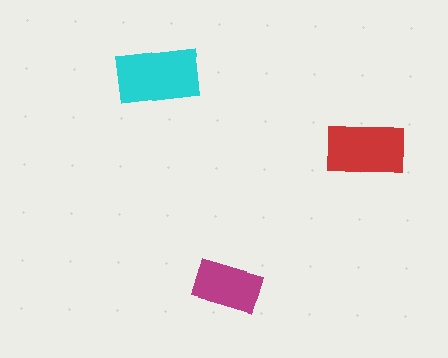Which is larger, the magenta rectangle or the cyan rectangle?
The cyan one.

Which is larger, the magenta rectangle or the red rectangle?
The red one.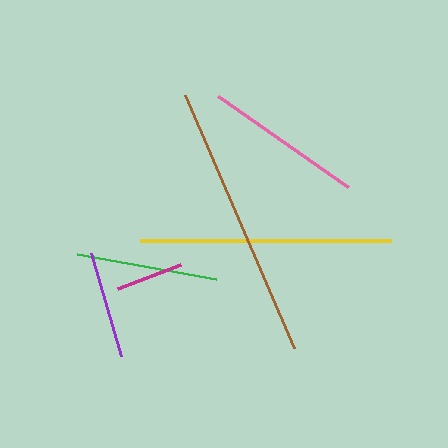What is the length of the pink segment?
The pink segment is approximately 159 pixels long.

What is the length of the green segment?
The green segment is approximately 141 pixels long.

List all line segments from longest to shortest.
From longest to shortest: brown, yellow, pink, green, purple, magenta.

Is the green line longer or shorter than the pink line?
The pink line is longer than the green line.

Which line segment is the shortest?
The magenta line is the shortest at approximately 68 pixels.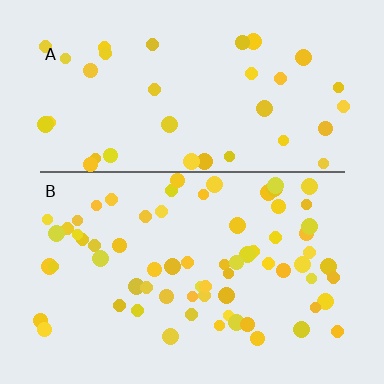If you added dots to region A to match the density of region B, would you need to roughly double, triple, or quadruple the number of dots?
Approximately double.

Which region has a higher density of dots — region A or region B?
B (the bottom).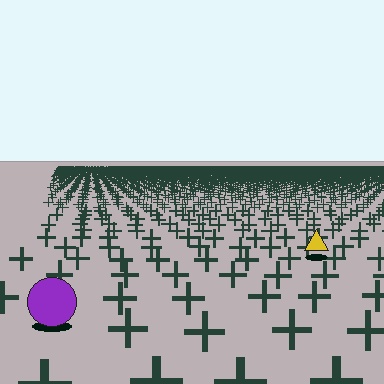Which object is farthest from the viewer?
The yellow triangle is farthest from the viewer. It appears smaller and the ground texture around it is denser.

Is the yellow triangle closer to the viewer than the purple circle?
No. The purple circle is closer — you can tell from the texture gradient: the ground texture is coarser near it.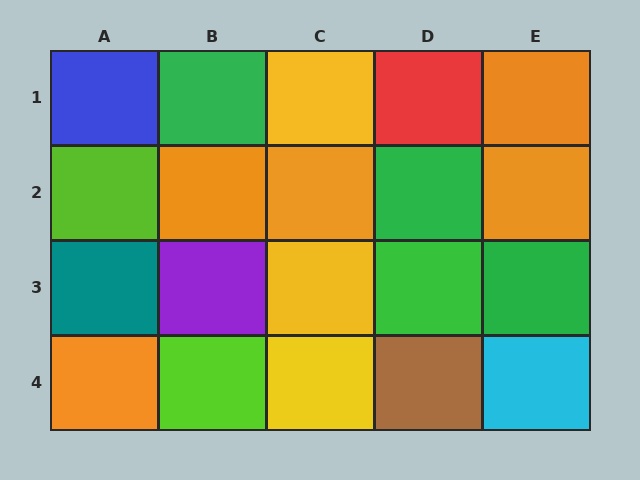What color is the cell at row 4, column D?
Brown.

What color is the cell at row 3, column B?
Purple.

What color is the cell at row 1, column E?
Orange.